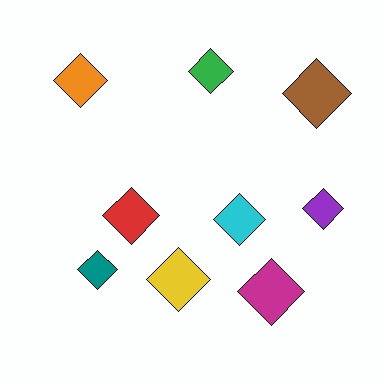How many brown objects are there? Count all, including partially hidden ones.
There is 1 brown object.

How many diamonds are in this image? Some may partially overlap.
There are 9 diamonds.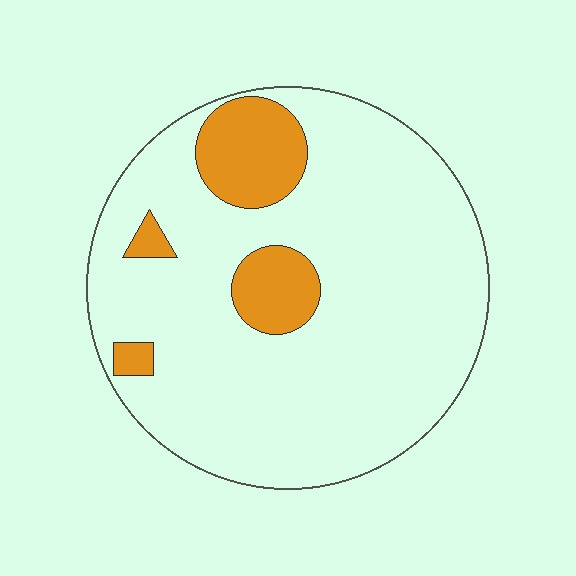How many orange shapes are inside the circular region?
4.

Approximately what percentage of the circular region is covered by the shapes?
Approximately 15%.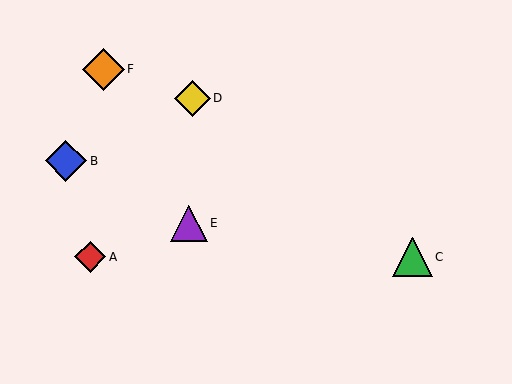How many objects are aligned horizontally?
2 objects (A, C) are aligned horizontally.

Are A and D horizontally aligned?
No, A is at y≈257 and D is at y≈98.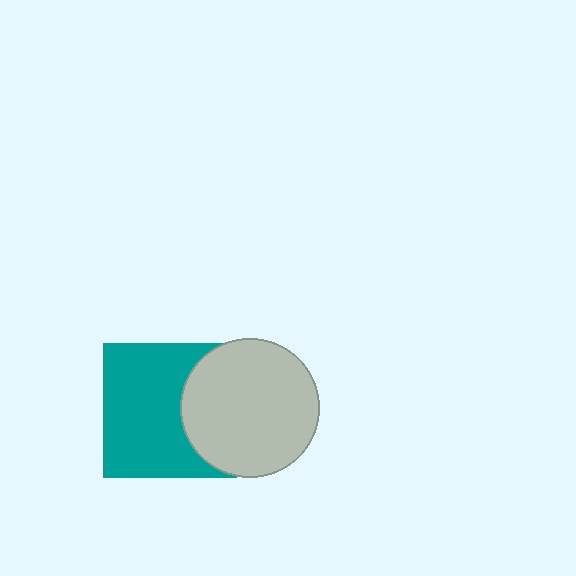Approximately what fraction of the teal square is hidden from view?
Roughly 33% of the teal square is hidden behind the light gray circle.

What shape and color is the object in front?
The object in front is a light gray circle.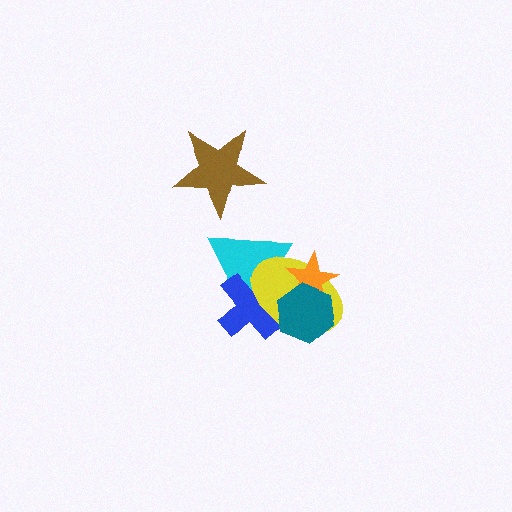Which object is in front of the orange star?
The teal hexagon is in front of the orange star.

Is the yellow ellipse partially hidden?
Yes, it is partially covered by another shape.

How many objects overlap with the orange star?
3 objects overlap with the orange star.